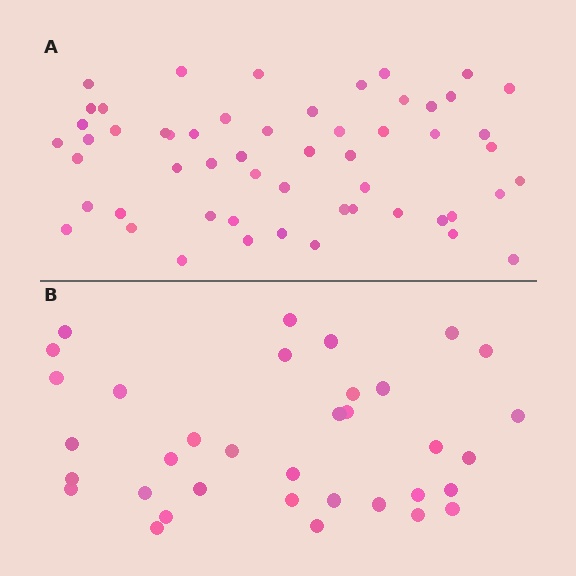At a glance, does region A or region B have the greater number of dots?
Region A (the top region) has more dots.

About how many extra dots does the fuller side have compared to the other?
Region A has approximately 20 more dots than region B.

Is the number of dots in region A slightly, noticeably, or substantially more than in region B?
Region A has substantially more. The ratio is roughly 1.6 to 1.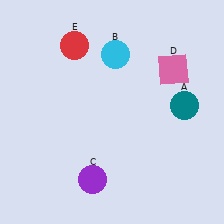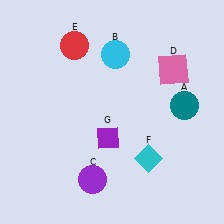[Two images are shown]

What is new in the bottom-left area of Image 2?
A purple diamond (G) was added in the bottom-left area of Image 2.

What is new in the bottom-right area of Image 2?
A cyan diamond (F) was added in the bottom-right area of Image 2.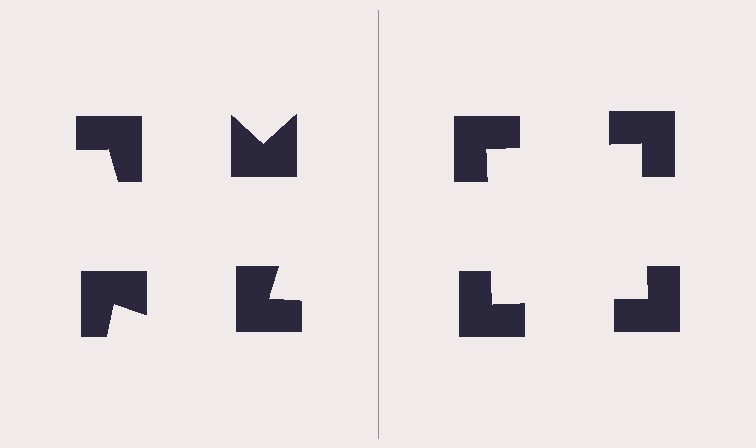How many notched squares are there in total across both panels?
8 — 4 on each side.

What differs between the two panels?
The notched squares are positioned identically on both sides; only the wedge orientations differ. On the right they align to a square; on the left they are misaligned.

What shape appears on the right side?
An illusory square.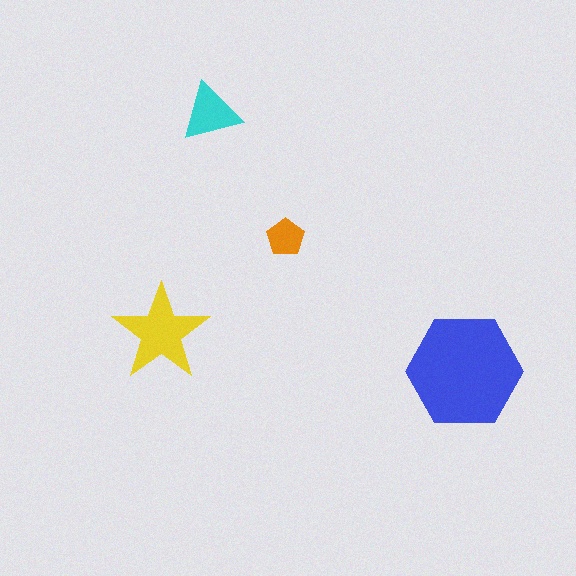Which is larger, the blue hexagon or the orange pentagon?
The blue hexagon.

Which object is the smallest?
The orange pentagon.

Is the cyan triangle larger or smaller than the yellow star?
Smaller.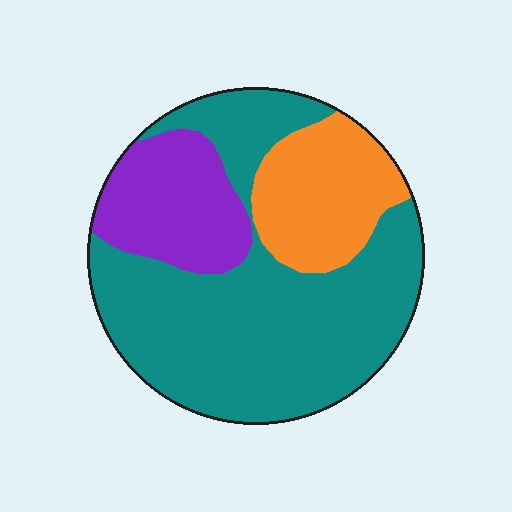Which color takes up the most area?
Teal, at roughly 60%.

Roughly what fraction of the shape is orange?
Orange covers roughly 20% of the shape.